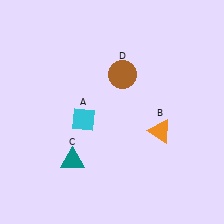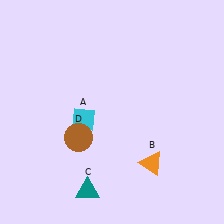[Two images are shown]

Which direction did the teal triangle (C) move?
The teal triangle (C) moved down.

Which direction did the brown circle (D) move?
The brown circle (D) moved down.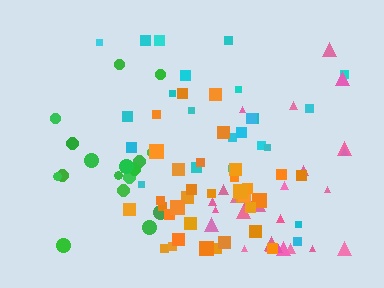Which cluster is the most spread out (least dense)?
Cyan.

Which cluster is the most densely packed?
Orange.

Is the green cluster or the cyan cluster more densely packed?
Green.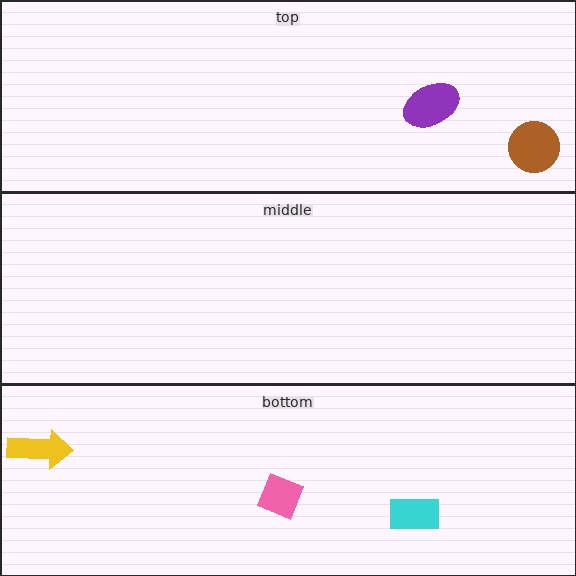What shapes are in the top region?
The brown circle, the purple ellipse.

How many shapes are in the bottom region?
3.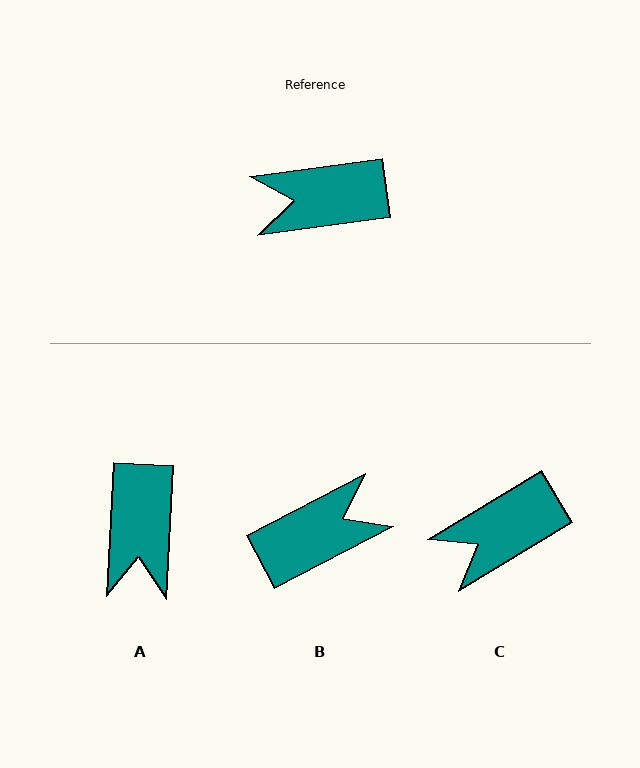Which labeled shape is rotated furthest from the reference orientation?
B, about 160 degrees away.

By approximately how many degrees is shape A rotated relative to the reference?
Approximately 79 degrees counter-clockwise.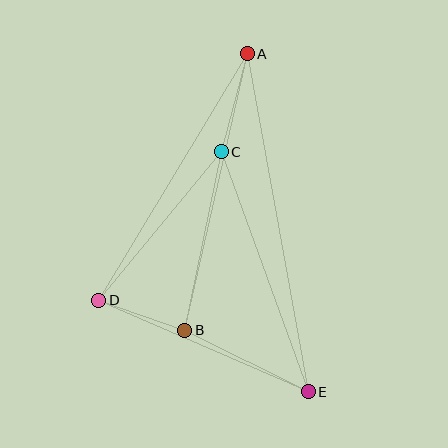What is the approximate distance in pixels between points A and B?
The distance between A and B is approximately 284 pixels.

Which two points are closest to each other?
Points B and D are closest to each other.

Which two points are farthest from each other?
Points A and E are farthest from each other.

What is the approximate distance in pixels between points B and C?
The distance between B and C is approximately 182 pixels.